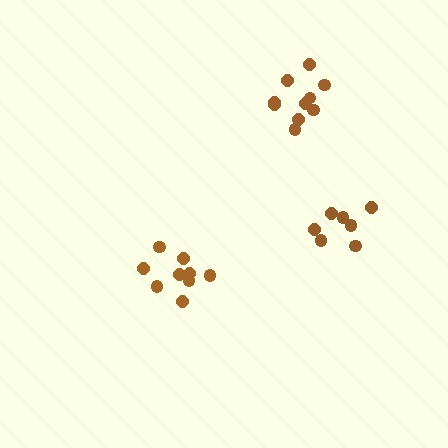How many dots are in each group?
Group 1: 7 dots, Group 2: 9 dots, Group 3: 10 dots (26 total).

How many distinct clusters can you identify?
There are 3 distinct clusters.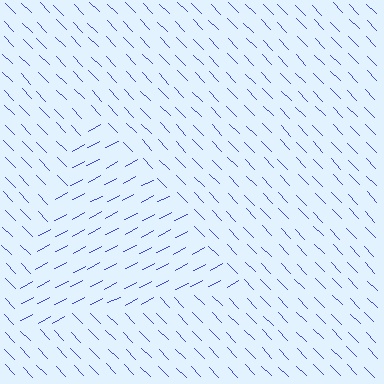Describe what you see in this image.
The image is filled with small blue line segments. A triangle region in the image has lines oriented differently from the surrounding lines, creating a visible texture boundary.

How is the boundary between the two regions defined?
The boundary is defined purely by a change in line orientation (approximately 73 degrees difference). All lines are the same color and thickness.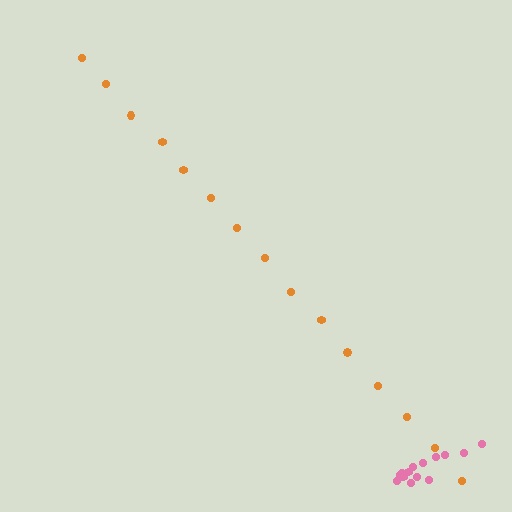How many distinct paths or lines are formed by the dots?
There are 2 distinct paths.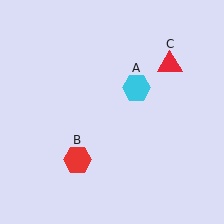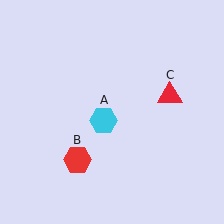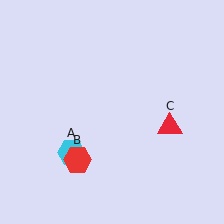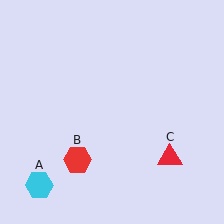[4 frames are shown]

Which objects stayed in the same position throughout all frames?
Red hexagon (object B) remained stationary.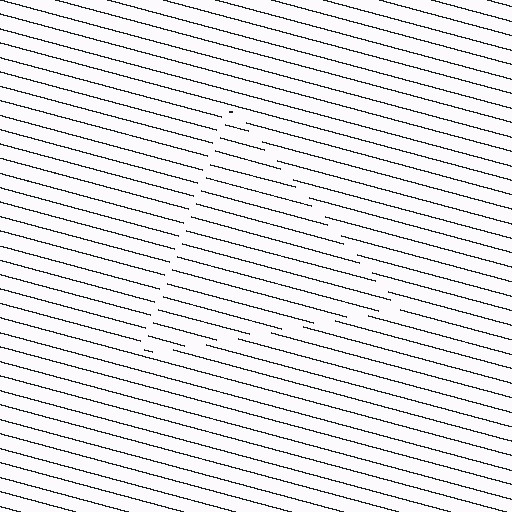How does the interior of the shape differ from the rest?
The interior of the shape contains the same grating, shifted by half a period — the contour is defined by the phase discontinuity where line-ends from the inner and outer gratings abut.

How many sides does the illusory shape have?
3 sides — the line-ends trace a triangle.